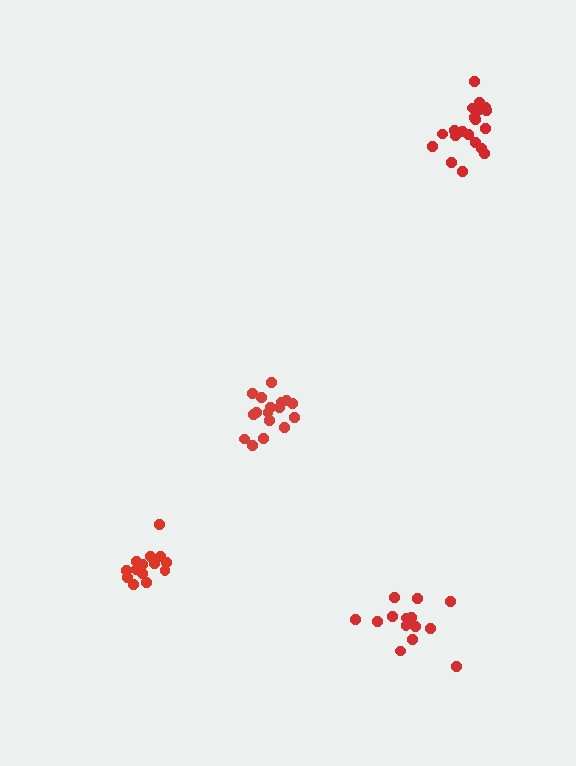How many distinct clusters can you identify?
There are 4 distinct clusters.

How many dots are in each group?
Group 1: 20 dots, Group 2: 14 dots, Group 3: 17 dots, Group 4: 14 dots (65 total).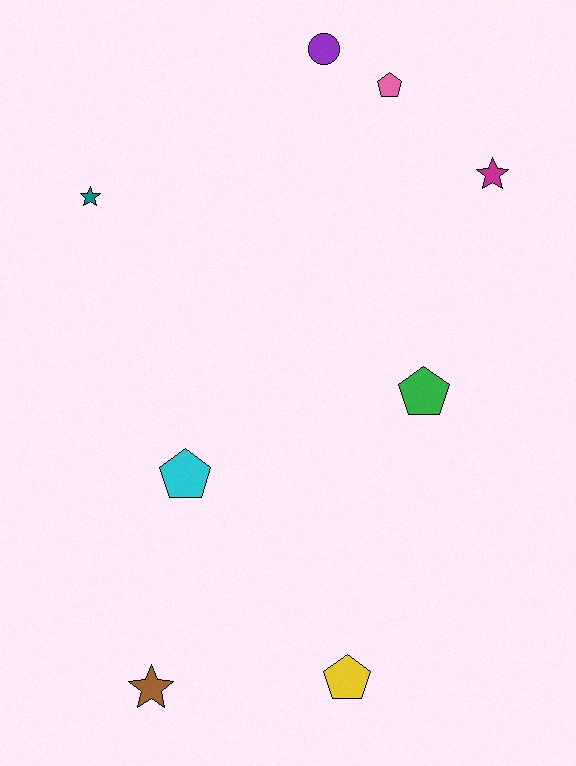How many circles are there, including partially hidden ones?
There is 1 circle.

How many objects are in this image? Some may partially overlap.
There are 8 objects.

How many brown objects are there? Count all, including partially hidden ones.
There is 1 brown object.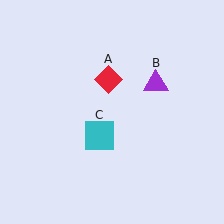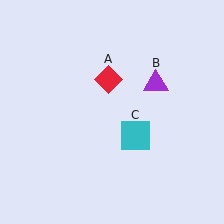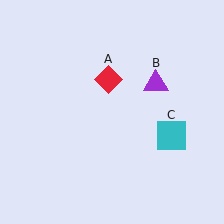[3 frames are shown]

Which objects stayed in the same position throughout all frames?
Red diamond (object A) and purple triangle (object B) remained stationary.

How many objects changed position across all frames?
1 object changed position: cyan square (object C).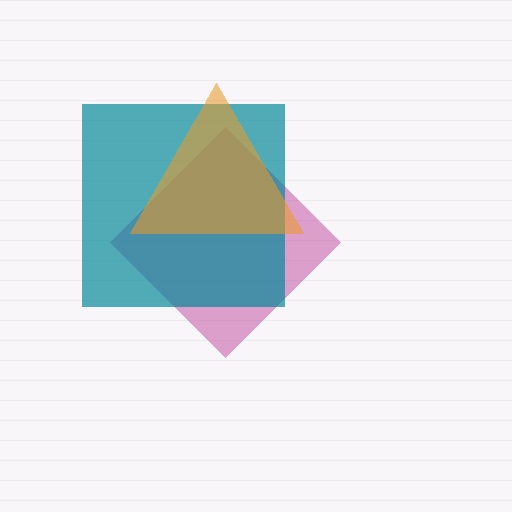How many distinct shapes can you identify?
There are 3 distinct shapes: a magenta diamond, a teal square, an orange triangle.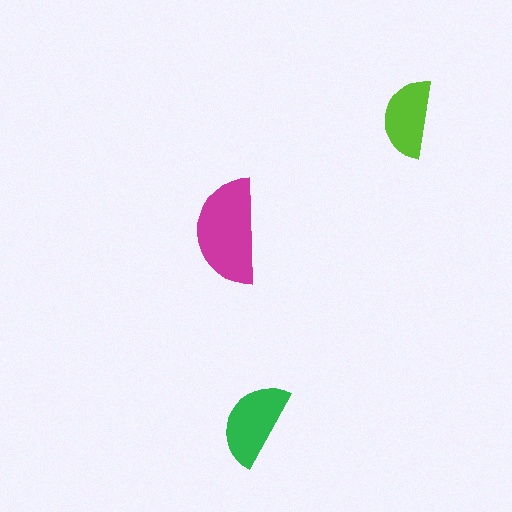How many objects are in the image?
There are 3 objects in the image.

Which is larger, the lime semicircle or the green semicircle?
The green one.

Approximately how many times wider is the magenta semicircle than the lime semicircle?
About 1.5 times wider.